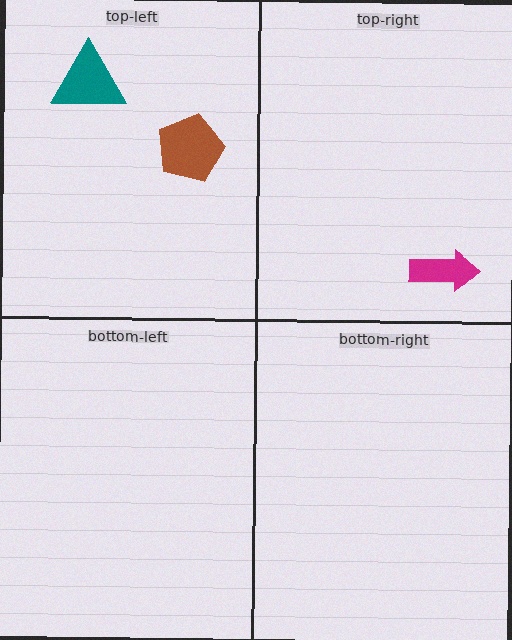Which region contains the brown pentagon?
The top-left region.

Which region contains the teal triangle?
The top-left region.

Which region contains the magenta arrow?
The top-right region.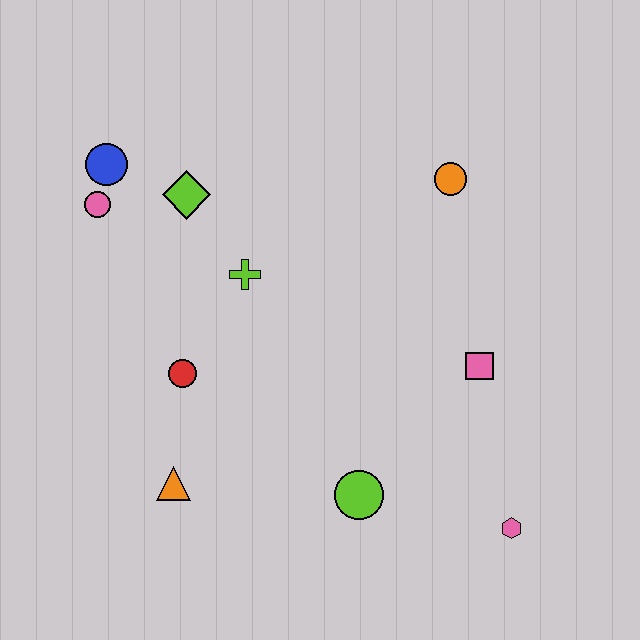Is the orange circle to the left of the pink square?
Yes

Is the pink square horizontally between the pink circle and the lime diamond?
No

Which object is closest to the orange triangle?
The red circle is closest to the orange triangle.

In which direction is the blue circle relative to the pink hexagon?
The blue circle is to the left of the pink hexagon.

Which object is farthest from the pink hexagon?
The blue circle is farthest from the pink hexagon.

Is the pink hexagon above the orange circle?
No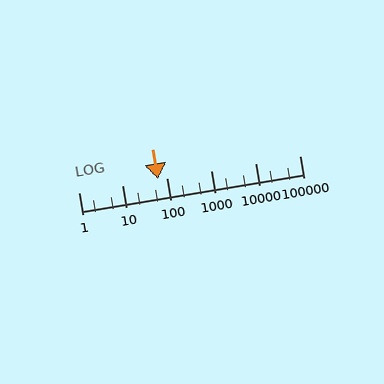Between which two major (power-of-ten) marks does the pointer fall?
The pointer is between 10 and 100.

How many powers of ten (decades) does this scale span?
The scale spans 5 decades, from 1 to 100000.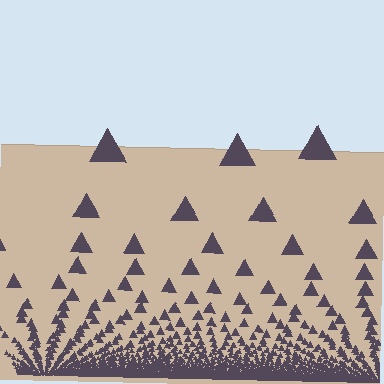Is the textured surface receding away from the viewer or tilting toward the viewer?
The surface appears to tilt toward the viewer. Texture elements get larger and sparser toward the top.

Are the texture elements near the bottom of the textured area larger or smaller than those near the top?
Smaller. The gradient is inverted — elements near the bottom are smaller and denser.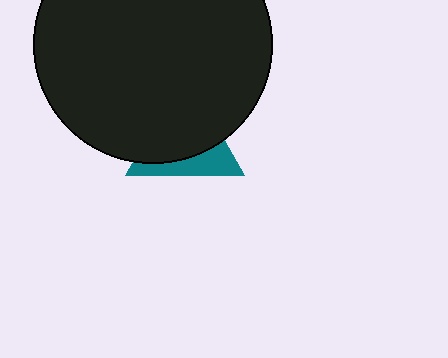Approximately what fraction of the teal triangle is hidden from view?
Roughly 67% of the teal triangle is hidden behind the black circle.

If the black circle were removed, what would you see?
You would see the complete teal triangle.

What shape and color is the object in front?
The object in front is a black circle.